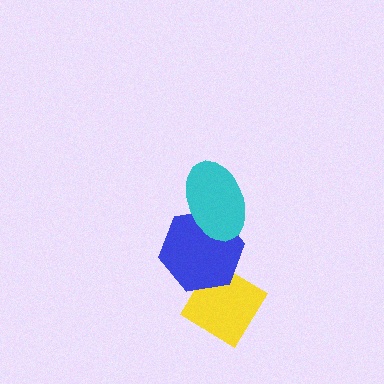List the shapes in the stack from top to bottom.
From top to bottom: the cyan ellipse, the blue hexagon, the yellow diamond.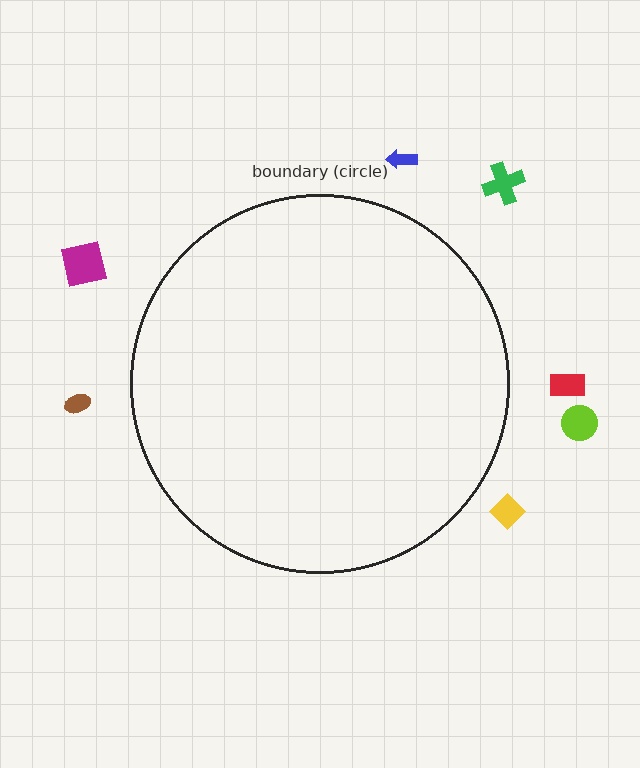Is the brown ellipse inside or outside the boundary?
Outside.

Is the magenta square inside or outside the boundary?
Outside.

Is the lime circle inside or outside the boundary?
Outside.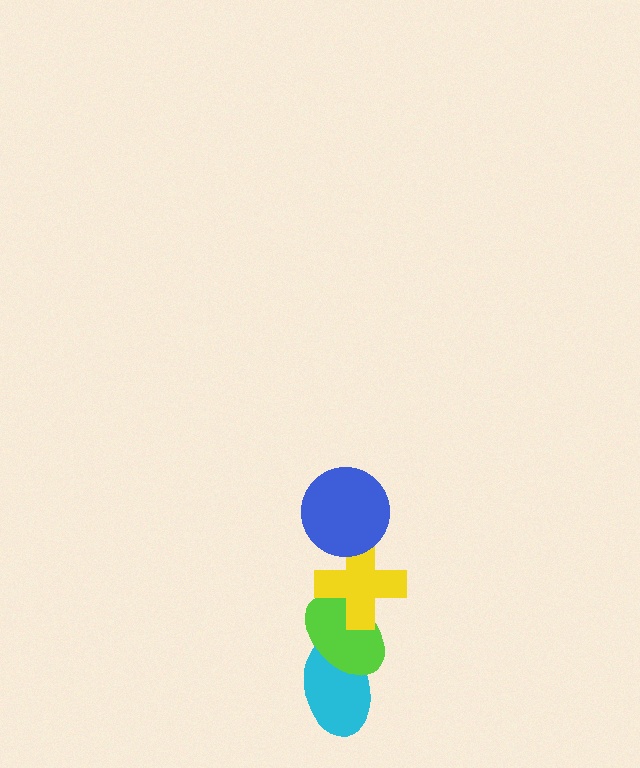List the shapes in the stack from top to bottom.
From top to bottom: the blue circle, the yellow cross, the lime ellipse, the cyan ellipse.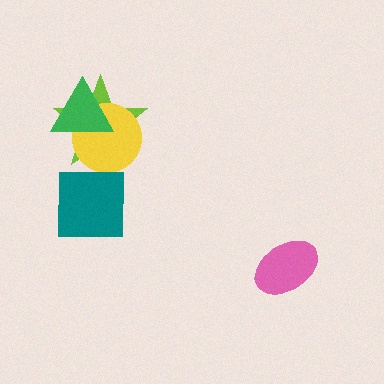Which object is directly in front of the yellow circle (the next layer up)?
The teal square is directly in front of the yellow circle.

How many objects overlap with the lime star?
3 objects overlap with the lime star.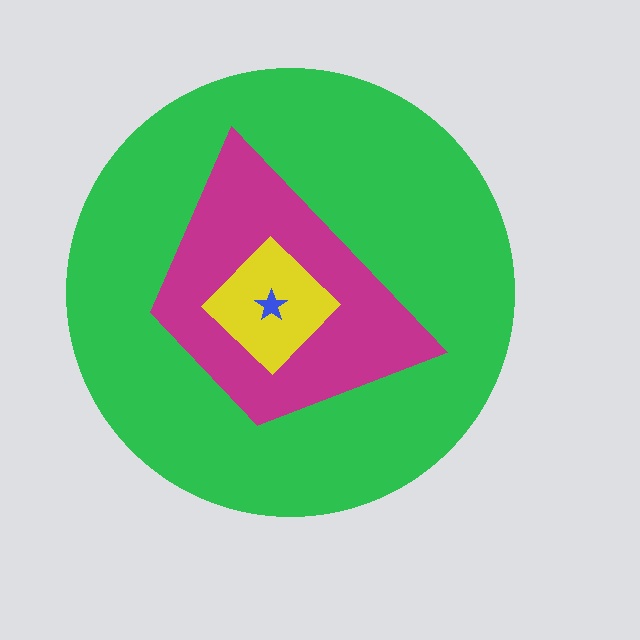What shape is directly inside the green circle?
The magenta trapezoid.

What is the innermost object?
The blue star.